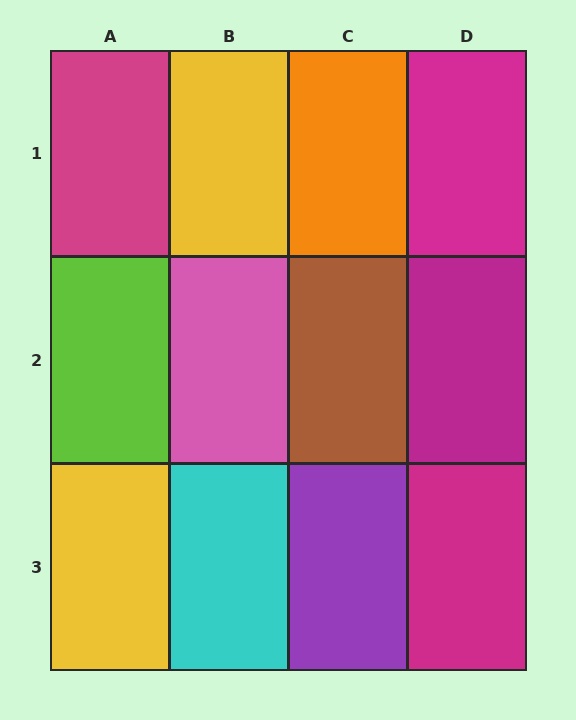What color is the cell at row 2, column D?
Magenta.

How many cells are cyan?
1 cell is cyan.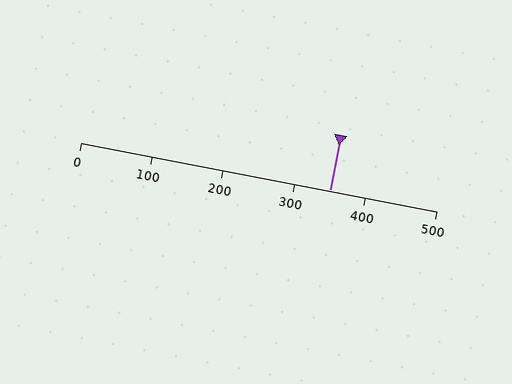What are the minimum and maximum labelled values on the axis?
The axis runs from 0 to 500.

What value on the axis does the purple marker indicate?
The marker indicates approximately 350.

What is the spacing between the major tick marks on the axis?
The major ticks are spaced 100 apart.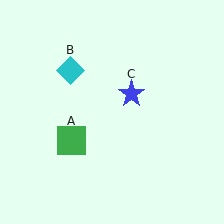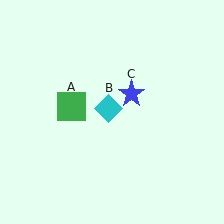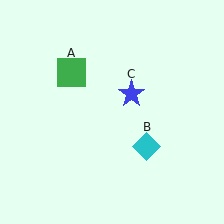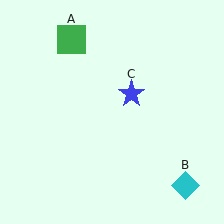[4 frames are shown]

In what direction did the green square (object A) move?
The green square (object A) moved up.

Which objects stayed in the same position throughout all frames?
Blue star (object C) remained stationary.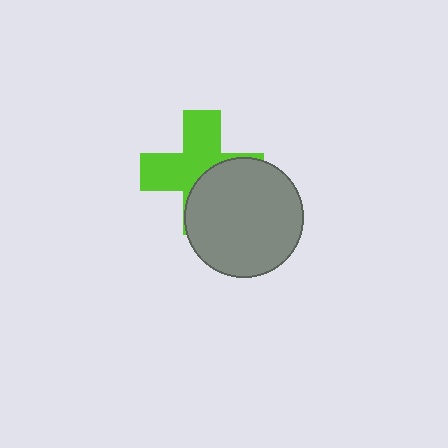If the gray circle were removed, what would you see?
You would see the complete lime cross.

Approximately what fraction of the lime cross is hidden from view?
Roughly 44% of the lime cross is hidden behind the gray circle.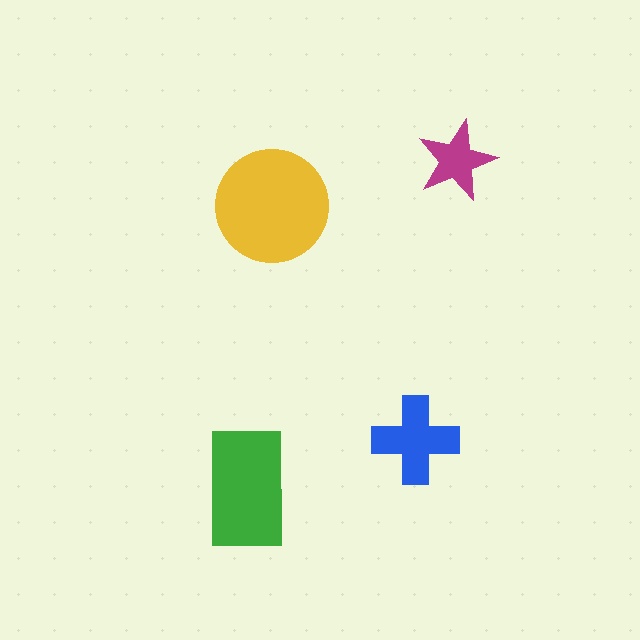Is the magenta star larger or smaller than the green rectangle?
Smaller.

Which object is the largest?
The yellow circle.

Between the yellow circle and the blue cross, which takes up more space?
The yellow circle.